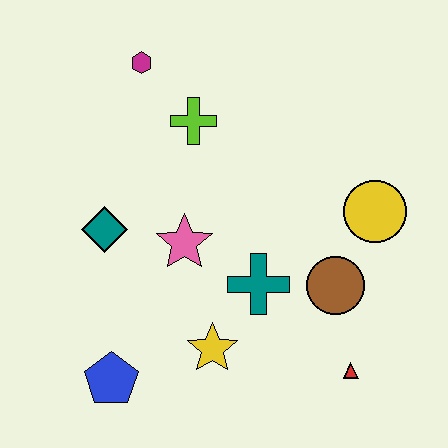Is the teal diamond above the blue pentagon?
Yes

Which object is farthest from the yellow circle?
The blue pentagon is farthest from the yellow circle.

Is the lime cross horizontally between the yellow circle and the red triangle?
No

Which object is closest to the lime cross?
The magenta hexagon is closest to the lime cross.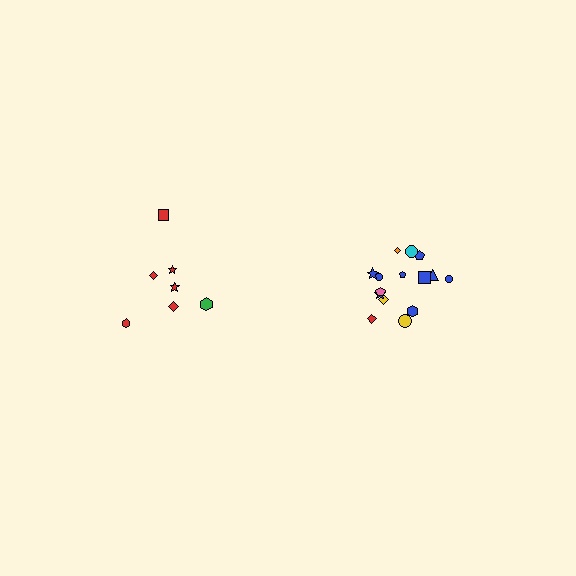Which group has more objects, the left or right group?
The right group.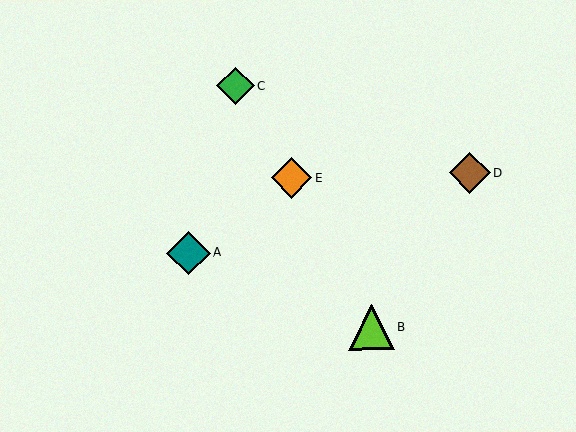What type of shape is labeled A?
Shape A is a teal diamond.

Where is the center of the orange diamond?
The center of the orange diamond is at (291, 178).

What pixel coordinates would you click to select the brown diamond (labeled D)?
Click at (470, 172) to select the brown diamond D.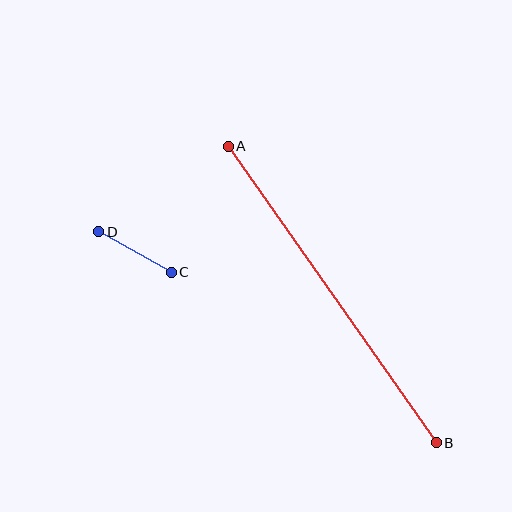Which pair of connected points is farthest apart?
Points A and B are farthest apart.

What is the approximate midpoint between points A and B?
The midpoint is at approximately (332, 295) pixels.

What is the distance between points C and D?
The distance is approximately 83 pixels.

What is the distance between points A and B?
The distance is approximately 362 pixels.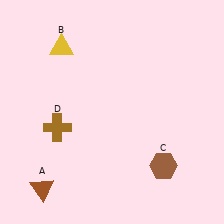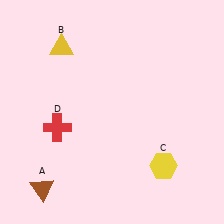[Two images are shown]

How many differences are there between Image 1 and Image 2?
There are 2 differences between the two images.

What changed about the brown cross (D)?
In Image 1, D is brown. In Image 2, it changed to red.